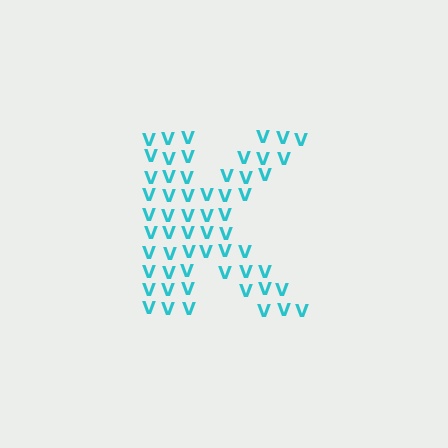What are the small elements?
The small elements are letter V's.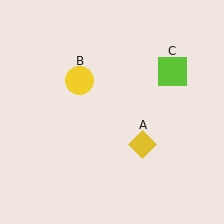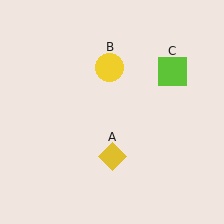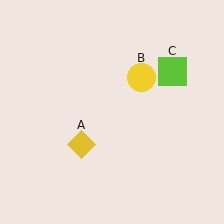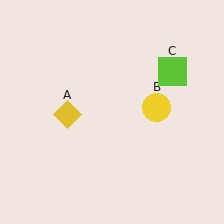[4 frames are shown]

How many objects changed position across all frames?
2 objects changed position: yellow diamond (object A), yellow circle (object B).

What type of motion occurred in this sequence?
The yellow diamond (object A), yellow circle (object B) rotated clockwise around the center of the scene.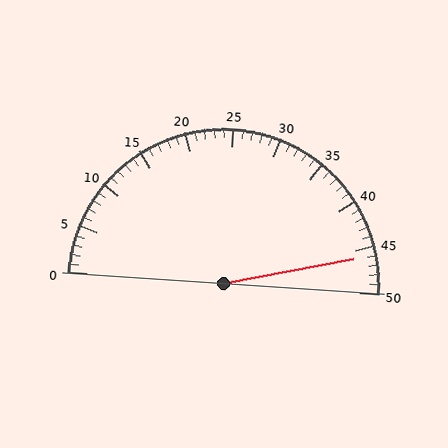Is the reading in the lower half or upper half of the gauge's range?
The reading is in the upper half of the range (0 to 50).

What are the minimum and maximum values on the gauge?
The gauge ranges from 0 to 50.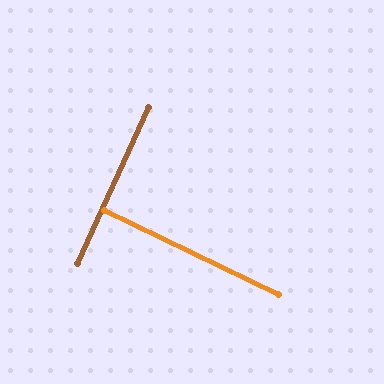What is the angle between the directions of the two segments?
Approximately 89 degrees.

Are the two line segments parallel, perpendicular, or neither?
Perpendicular — they meet at approximately 89°.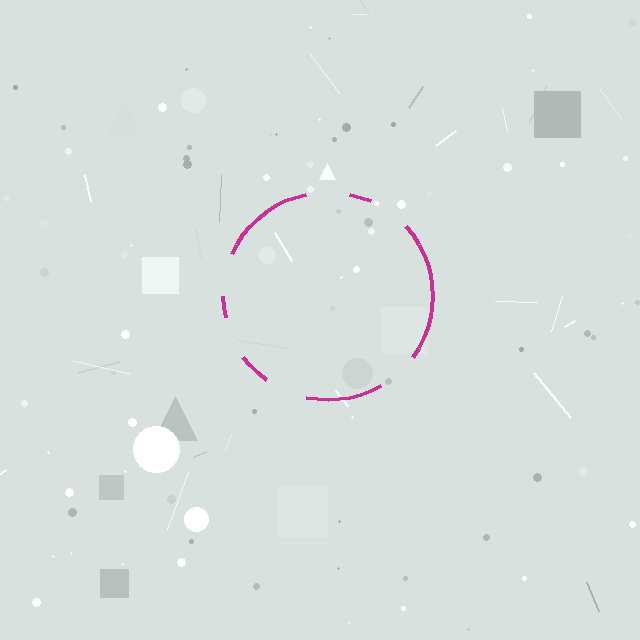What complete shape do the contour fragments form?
The contour fragments form a circle.